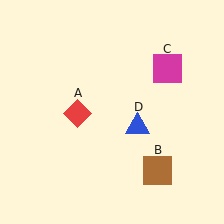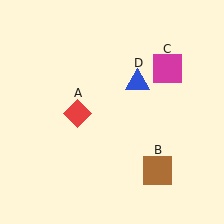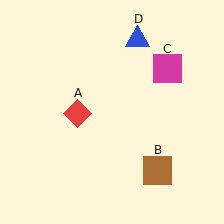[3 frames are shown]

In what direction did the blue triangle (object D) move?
The blue triangle (object D) moved up.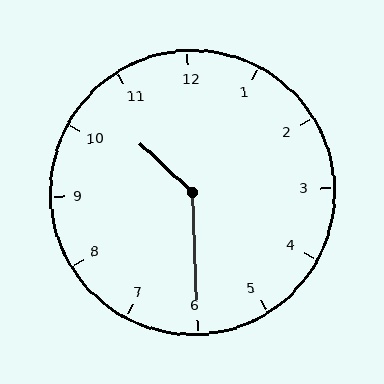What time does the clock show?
10:30.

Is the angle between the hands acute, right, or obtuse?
It is obtuse.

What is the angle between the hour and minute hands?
Approximately 135 degrees.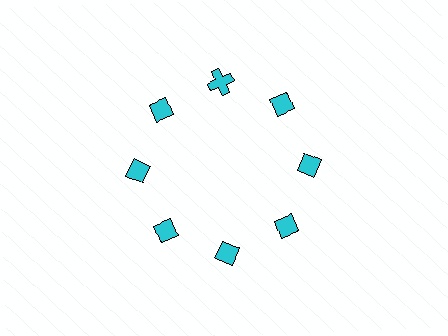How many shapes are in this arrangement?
There are 8 shapes arranged in a ring pattern.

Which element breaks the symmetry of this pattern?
The cyan cross at roughly the 12 o'clock position breaks the symmetry. All other shapes are cyan diamonds.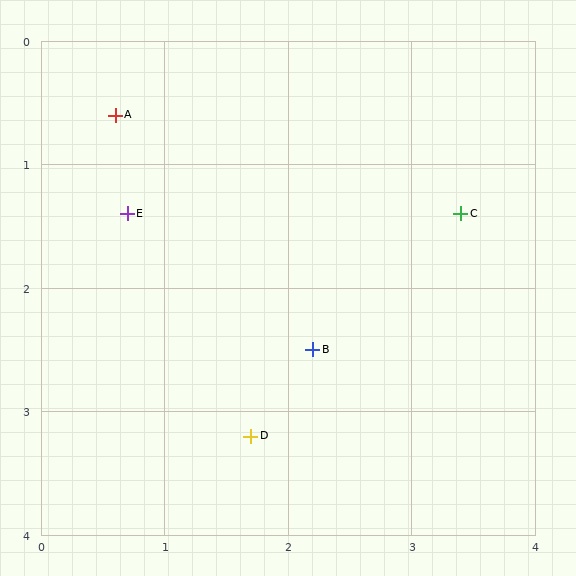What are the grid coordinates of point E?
Point E is at approximately (0.7, 1.4).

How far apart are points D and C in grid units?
Points D and C are about 2.5 grid units apart.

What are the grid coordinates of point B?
Point B is at approximately (2.2, 2.5).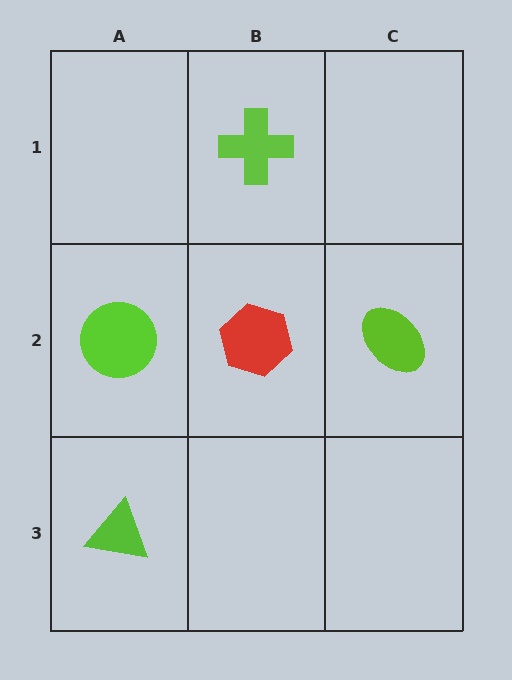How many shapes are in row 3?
1 shape.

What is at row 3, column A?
A lime triangle.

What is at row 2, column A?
A lime circle.